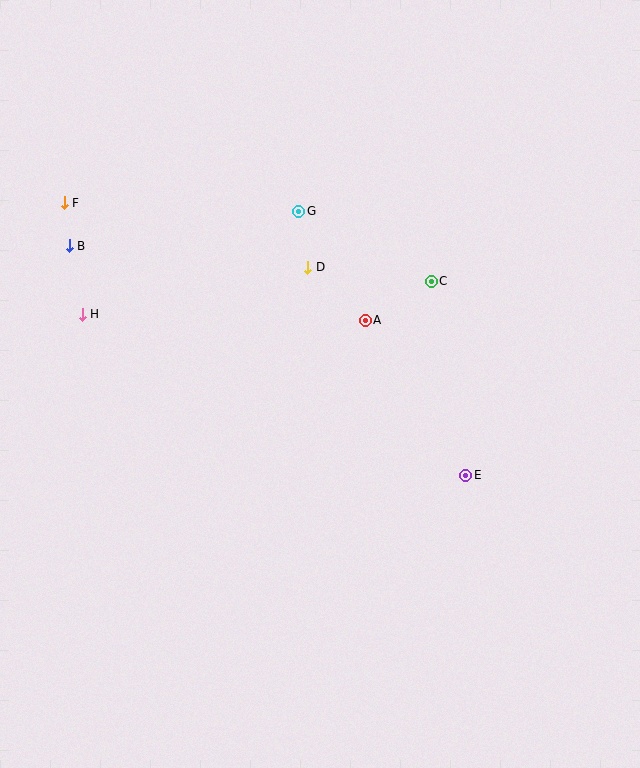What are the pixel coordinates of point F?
Point F is at (64, 203).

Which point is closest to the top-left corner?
Point F is closest to the top-left corner.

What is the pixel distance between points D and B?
The distance between D and B is 240 pixels.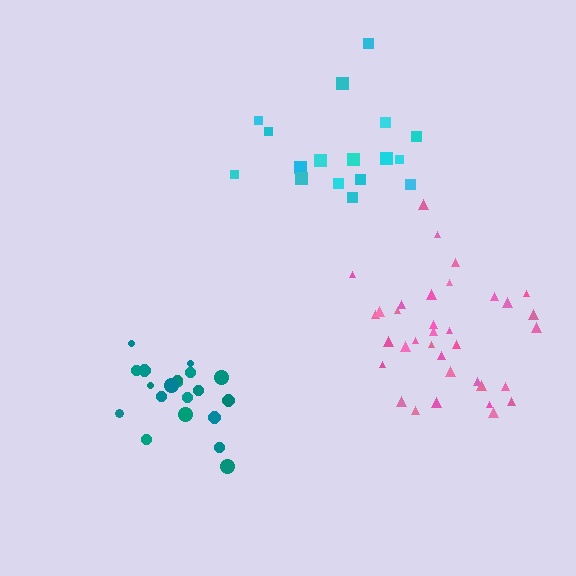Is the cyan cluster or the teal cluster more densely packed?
Teal.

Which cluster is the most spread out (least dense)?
Cyan.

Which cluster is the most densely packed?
Teal.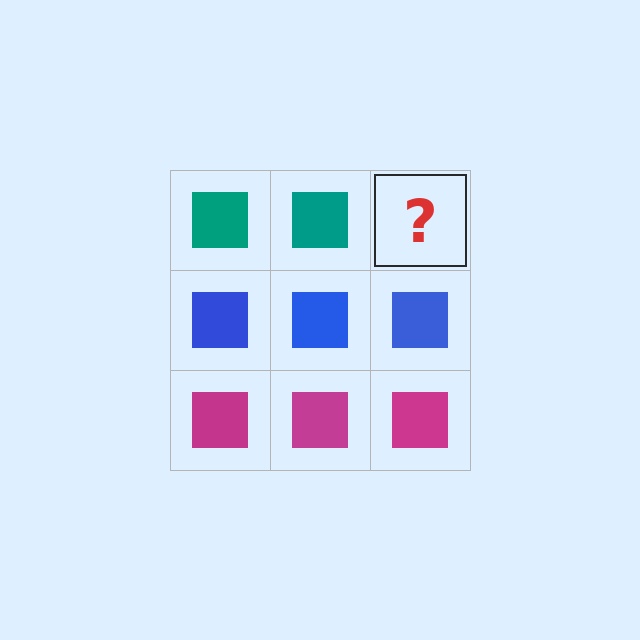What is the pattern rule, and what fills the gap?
The rule is that each row has a consistent color. The gap should be filled with a teal square.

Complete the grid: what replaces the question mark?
The question mark should be replaced with a teal square.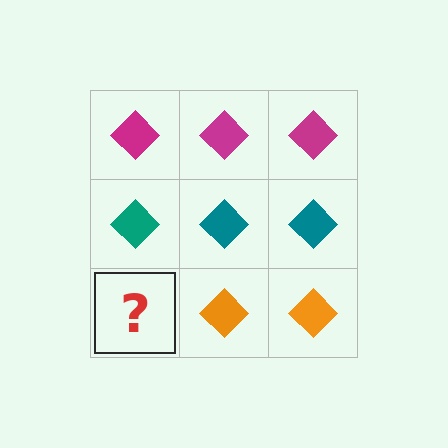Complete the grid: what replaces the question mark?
The question mark should be replaced with an orange diamond.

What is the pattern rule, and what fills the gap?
The rule is that each row has a consistent color. The gap should be filled with an orange diamond.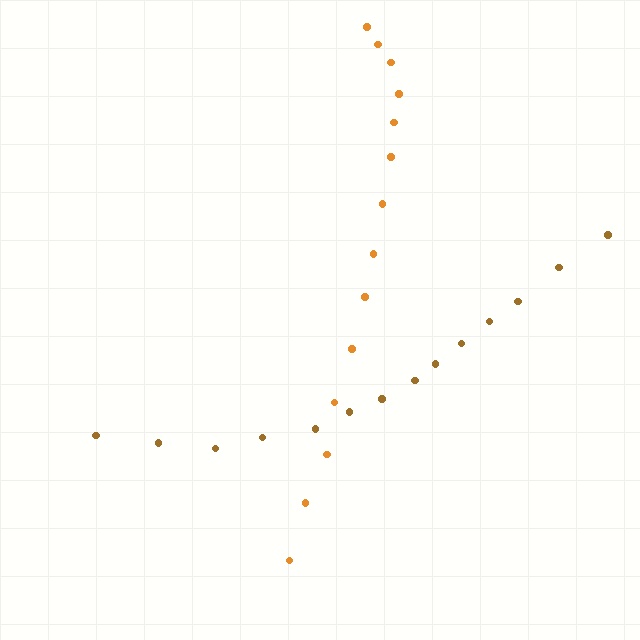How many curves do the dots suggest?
There are 2 distinct paths.